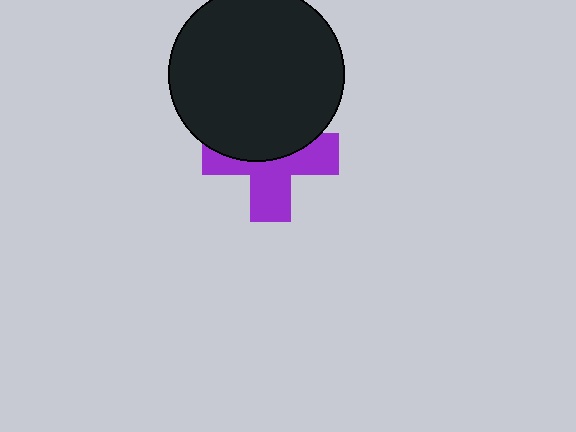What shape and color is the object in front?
The object in front is a black circle.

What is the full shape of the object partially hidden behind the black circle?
The partially hidden object is a purple cross.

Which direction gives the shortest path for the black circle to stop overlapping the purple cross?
Moving up gives the shortest separation.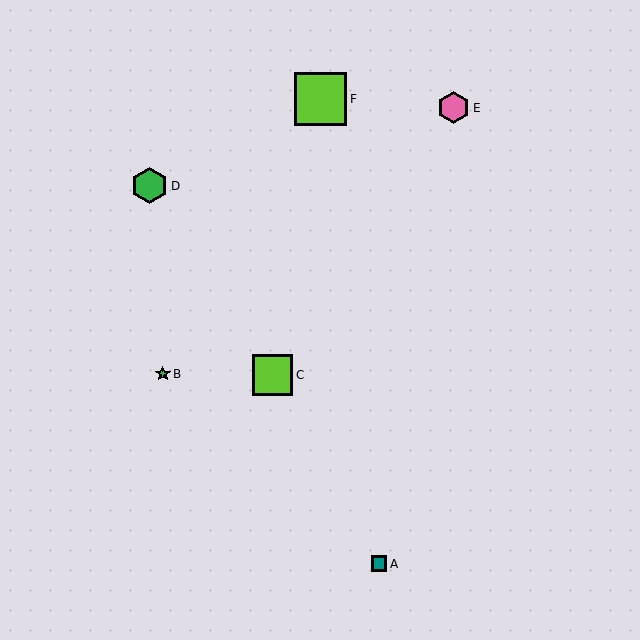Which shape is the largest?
The lime square (labeled F) is the largest.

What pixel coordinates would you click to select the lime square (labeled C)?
Click at (273, 375) to select the lime square C.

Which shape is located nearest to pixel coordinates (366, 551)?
The teal square (labeled A) at (379, 564) is nearest to that location.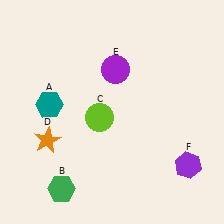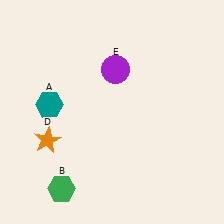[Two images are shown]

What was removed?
The purple hexagon (F), the lime circle (C) were removed in Image 2.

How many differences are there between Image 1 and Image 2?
There are 2 differences between the two images.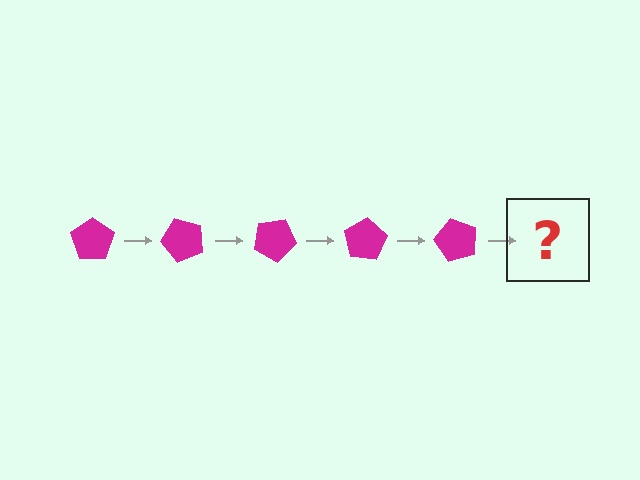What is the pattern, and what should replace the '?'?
The pattern is that the pentagon rotates 50 degrees each step. The '?' should be a magenta pentagon rotated 250 degrees.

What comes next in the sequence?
The next element should be a magenta pentagon rotated 250 degrees.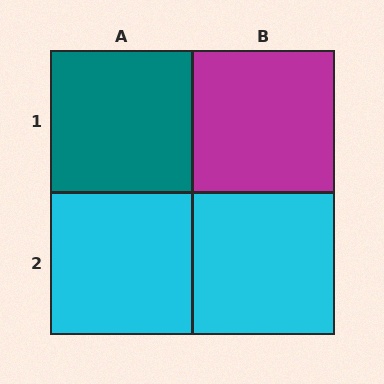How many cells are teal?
1 cell is teal.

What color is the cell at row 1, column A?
Teal.